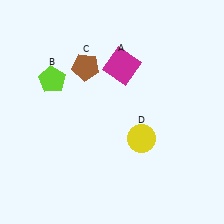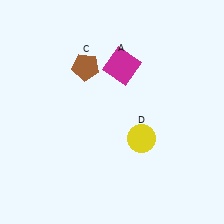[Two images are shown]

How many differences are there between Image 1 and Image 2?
There is 1 difference between the two images.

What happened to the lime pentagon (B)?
The lime pentagon (B) was removed in Image 2. It was in the top-left area of Image 1.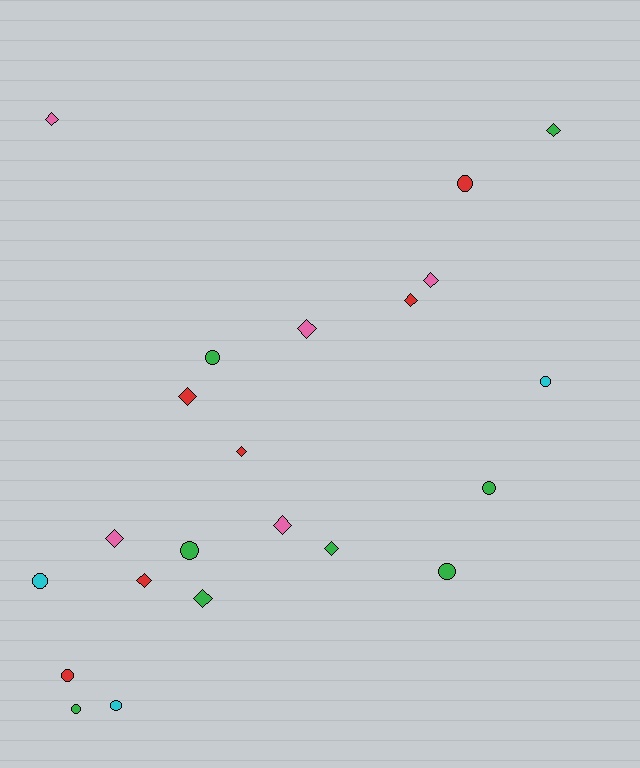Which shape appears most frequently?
Diamond, with 12 objects.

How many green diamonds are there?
There are 3 green diamonds.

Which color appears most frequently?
Green, with 8 objects.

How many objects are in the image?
There are 22 objects.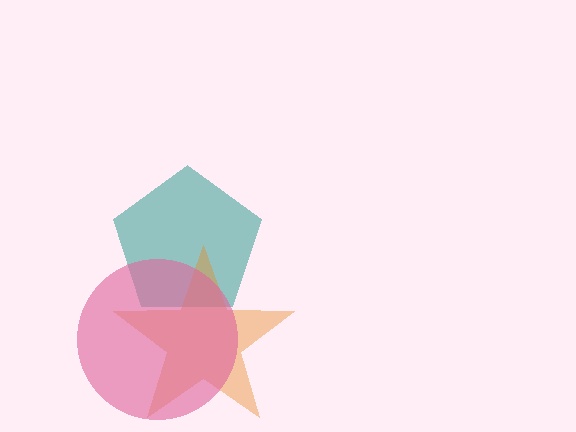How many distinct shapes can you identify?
There are 3 distinct shapes: a teal pentagon, an orange star, a pink circle.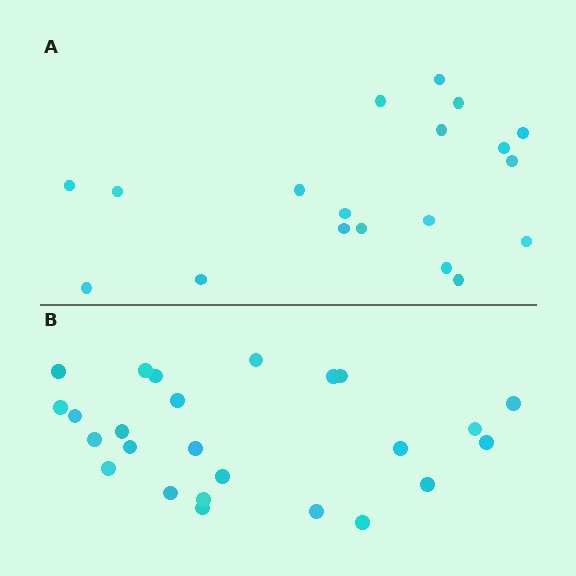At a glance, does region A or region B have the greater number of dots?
Region B (the bottom region) has more dots.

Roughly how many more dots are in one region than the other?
Region B has about 6 more dots than region A.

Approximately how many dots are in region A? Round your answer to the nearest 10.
About 20 dots. (The exact count is 19, which rounds to 20.)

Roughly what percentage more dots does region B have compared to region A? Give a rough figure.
About 30% more.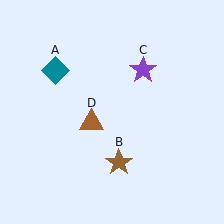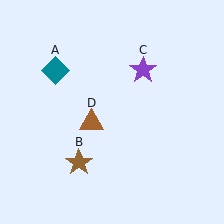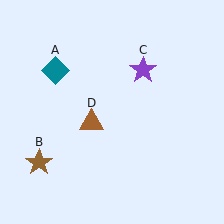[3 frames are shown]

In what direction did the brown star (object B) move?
The brown star (object B) moved left.